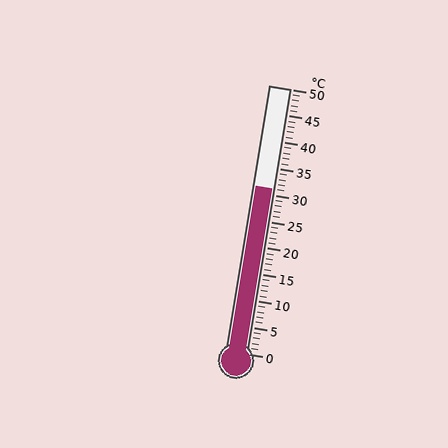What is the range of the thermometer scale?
The thermometer scale ranges from 0°C to 50°C.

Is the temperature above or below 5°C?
The temperature is above 5°C.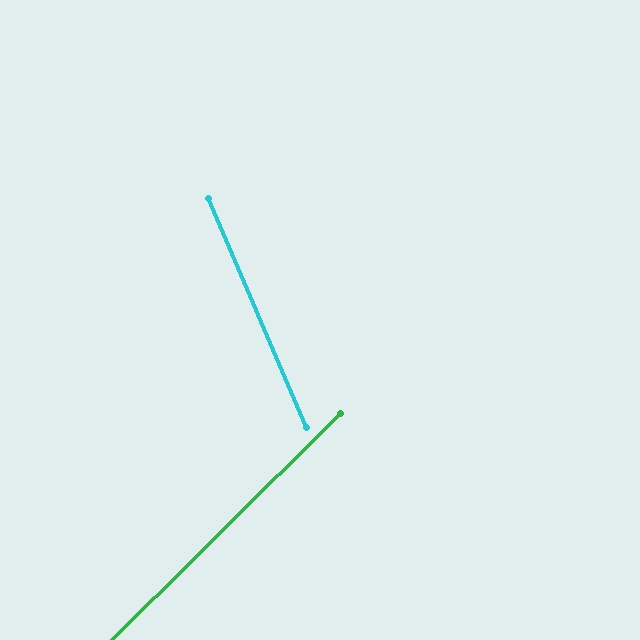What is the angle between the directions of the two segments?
Approximately 69 degrees.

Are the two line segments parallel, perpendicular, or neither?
Neither parallel nor perpendicular — they differ by about 69°.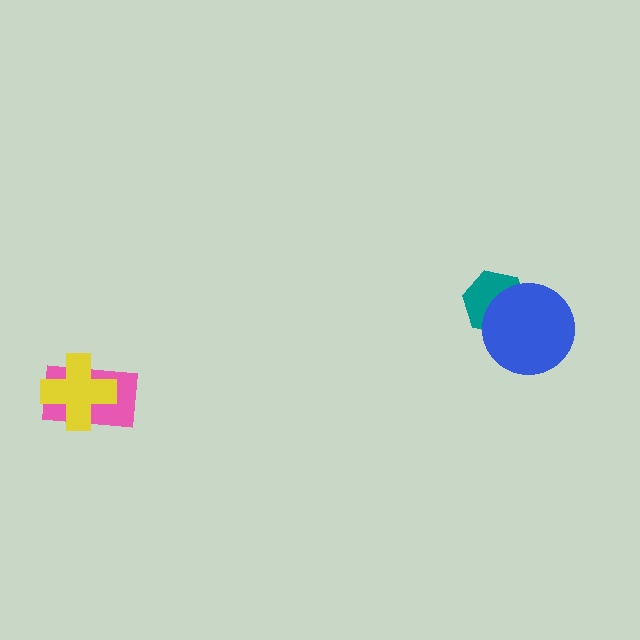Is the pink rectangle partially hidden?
Yes, it is partially covered by another shape.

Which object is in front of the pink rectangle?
The yellow cross is in front of the pink rectangle.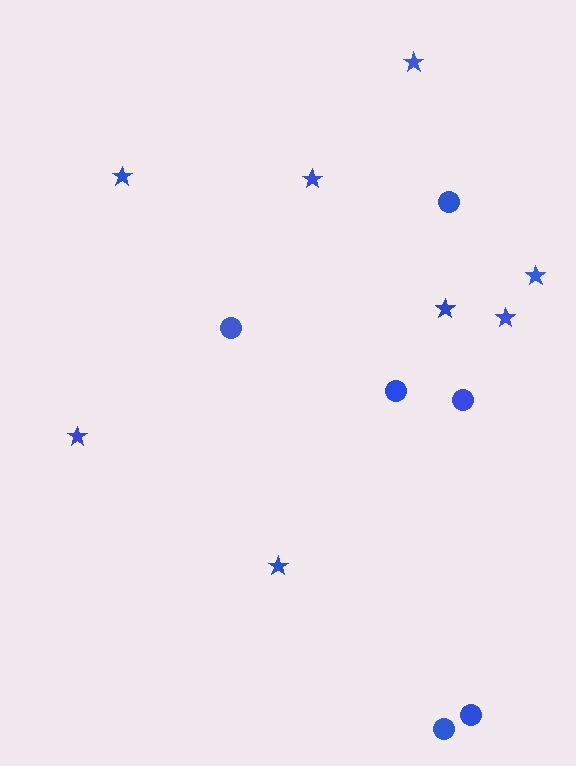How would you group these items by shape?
There are 2 groups: one group of circles (6) and one group of stars (8).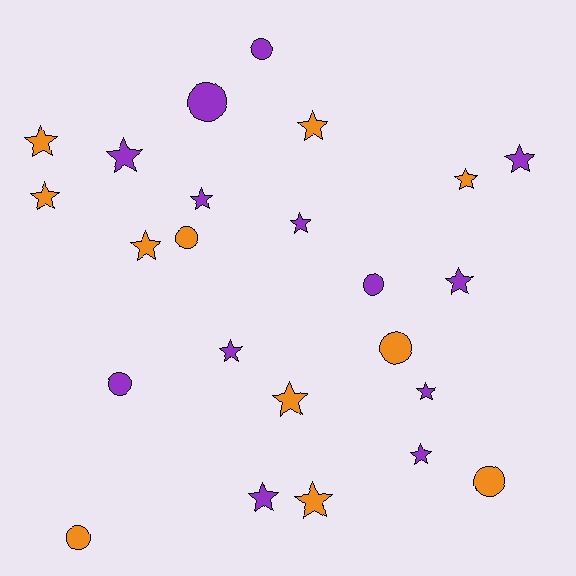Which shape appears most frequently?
Star, with 16 objects.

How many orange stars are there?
There are 7 orange stars.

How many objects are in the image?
There are 24 objects.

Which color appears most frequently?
Purple, with 13 objects.